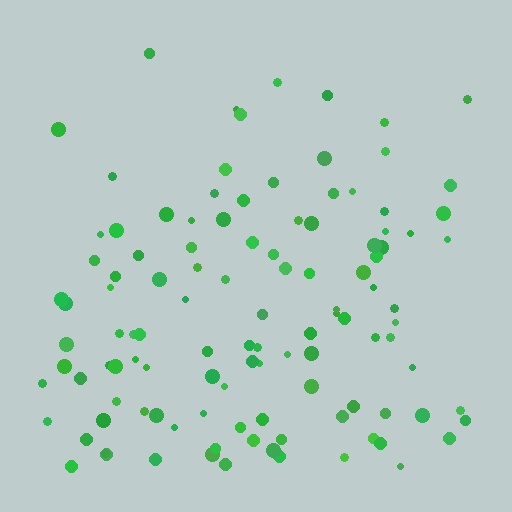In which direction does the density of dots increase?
From top to bottom, with the bottom side densest.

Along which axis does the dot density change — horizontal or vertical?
Vertical.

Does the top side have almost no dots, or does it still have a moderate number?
Still a moderate number, just noticeably fewer than the bottom.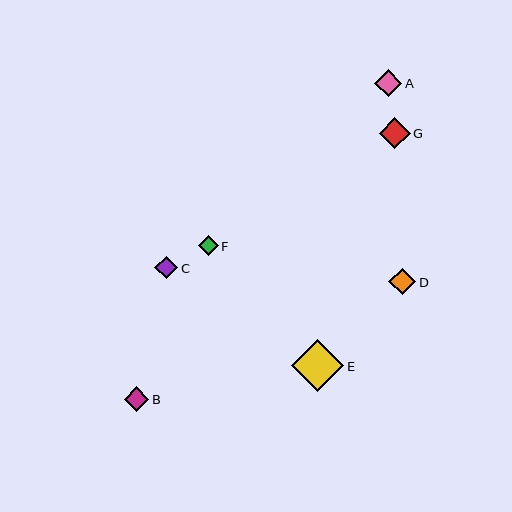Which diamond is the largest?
Diamond E is the largest with a size of approximately 52 pixels.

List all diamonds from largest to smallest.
From largest to smallest: E, G, A, D, B, C, F.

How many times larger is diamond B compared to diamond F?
Diamond B is approximately 1.3 times the size of diamond F.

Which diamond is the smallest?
Diamond F is the smallest with a size of approximately 20 pixels.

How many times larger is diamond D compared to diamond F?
Diamond D is approximately 1.3 times the size of diamond F.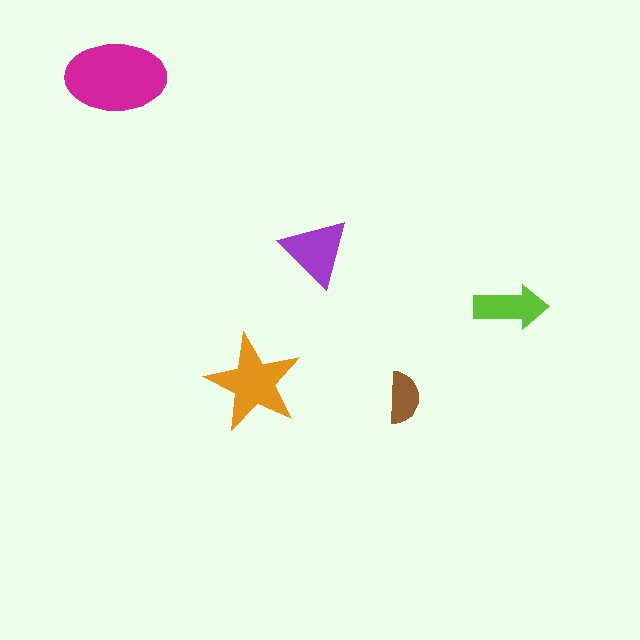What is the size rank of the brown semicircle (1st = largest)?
5th.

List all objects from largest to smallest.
The magenta ellipse, the orange star, the purple triangle, the lime arrow, the brown semicircle.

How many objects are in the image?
There are 5 objects in the image.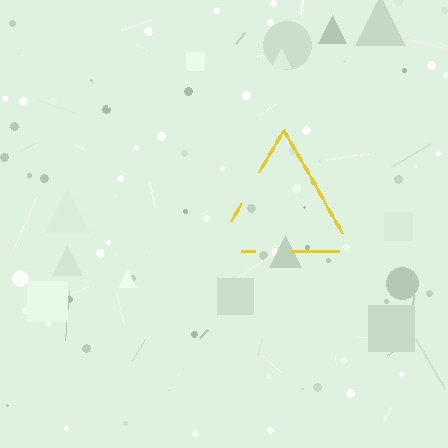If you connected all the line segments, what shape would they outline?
They would outline a triangle.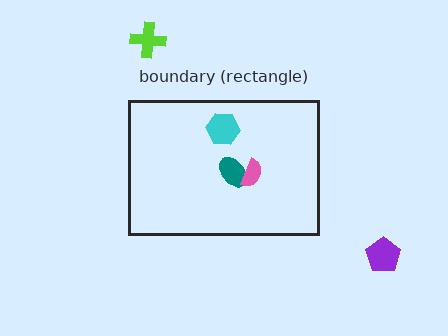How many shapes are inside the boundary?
3 inside, 2 outside.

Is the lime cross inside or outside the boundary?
Outside.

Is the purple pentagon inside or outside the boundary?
Outside.